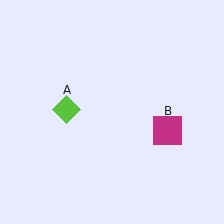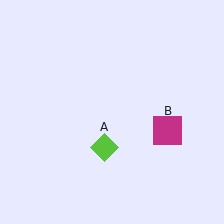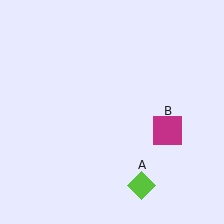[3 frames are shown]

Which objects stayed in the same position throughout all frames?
Magenta square (object B) remained stationary.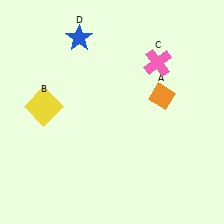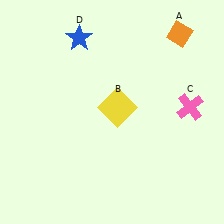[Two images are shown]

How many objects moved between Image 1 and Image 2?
3 objects moved between the two images.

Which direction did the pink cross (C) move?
The pink cross (C) moved down.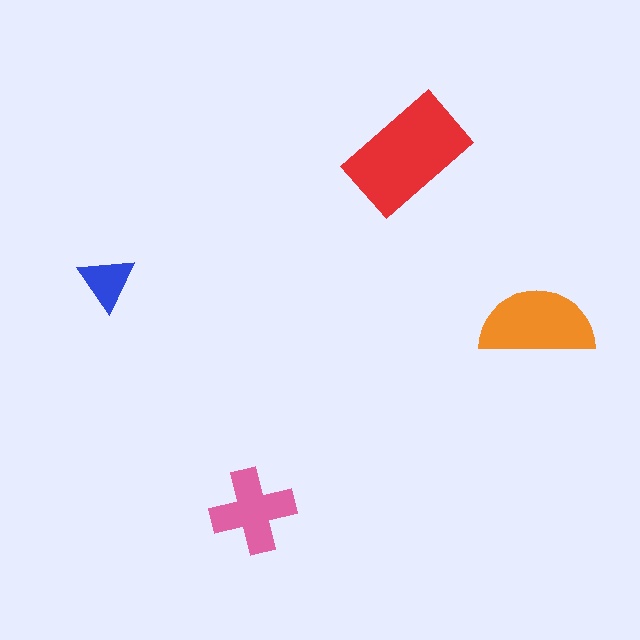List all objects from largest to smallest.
The red rectangle, the orange semicircle, the pink cross, the blue triangle.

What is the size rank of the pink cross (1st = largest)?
3rd.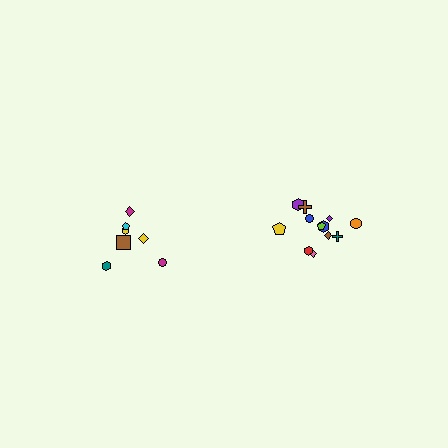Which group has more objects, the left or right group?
The right group.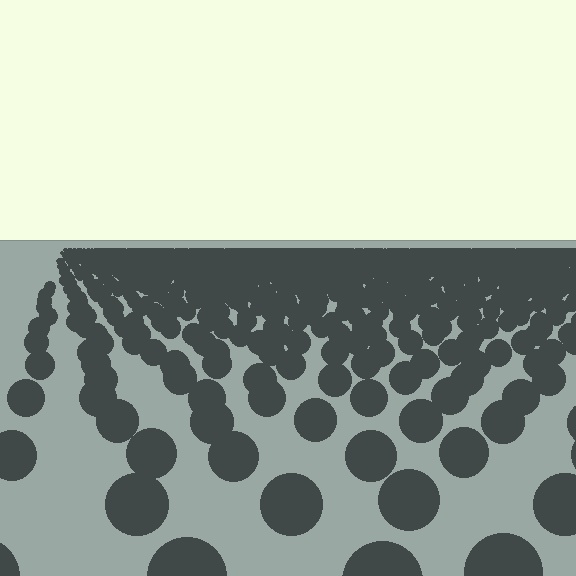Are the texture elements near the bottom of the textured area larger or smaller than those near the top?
Larger. Near the bottom, elements are closer to the viewer and appear at a bigger on-screen size.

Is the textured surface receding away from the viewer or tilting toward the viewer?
The surface is receding away from the viewer. Texture elements get smaller and denser toward the top.